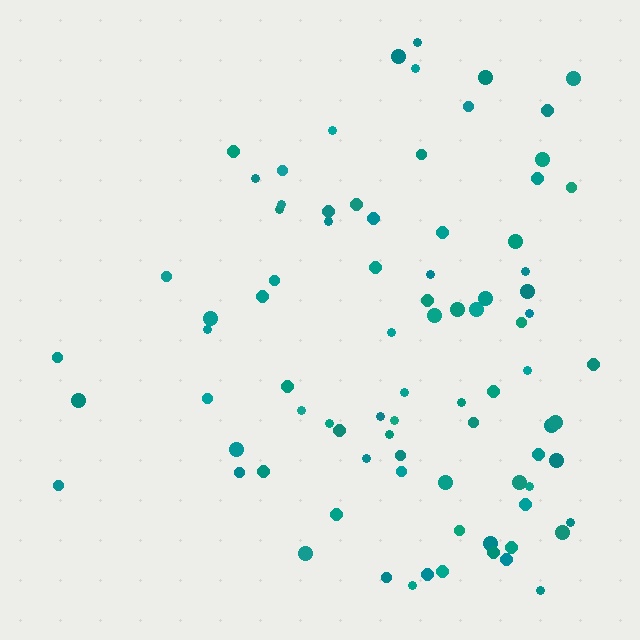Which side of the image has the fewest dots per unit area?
The left.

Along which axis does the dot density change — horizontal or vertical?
Horizontal.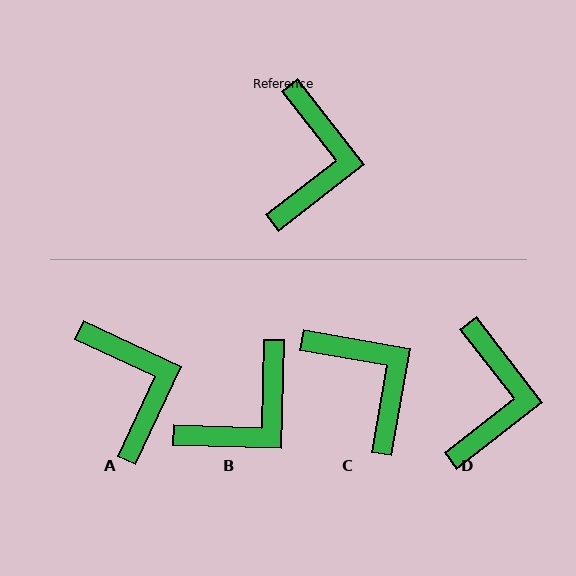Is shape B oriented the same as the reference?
No, it is off by about 39 degrees.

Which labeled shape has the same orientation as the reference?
D.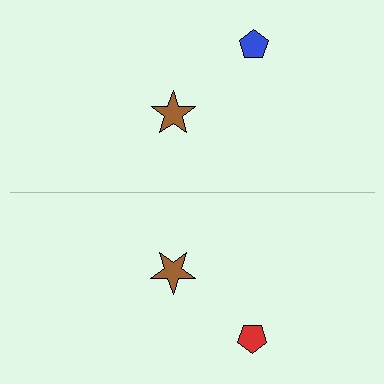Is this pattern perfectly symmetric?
No, the pattern is not perfectly symmetric. The red pentagon on the bottom side breaks the symmetry — its mirror counterpart is blue.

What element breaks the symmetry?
The red pentagon on the bottom side breaks the symmetry — its mirror counterpart is blue.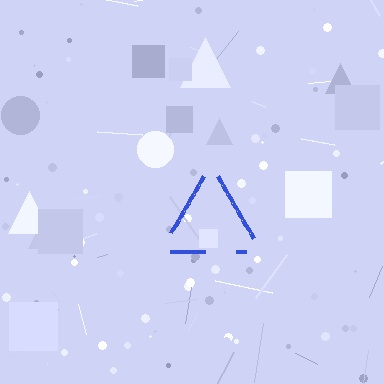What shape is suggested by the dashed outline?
The dashed outline suggests a triangle.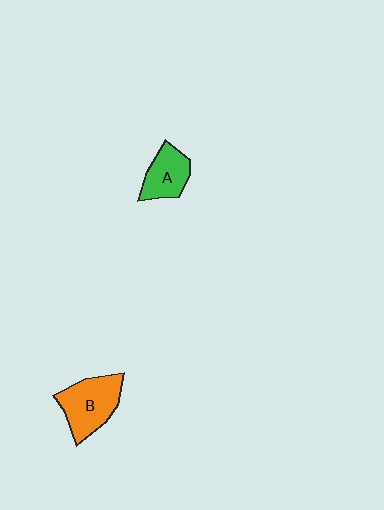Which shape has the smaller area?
Shape A (green).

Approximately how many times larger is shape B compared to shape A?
Approximately 1.4 times.